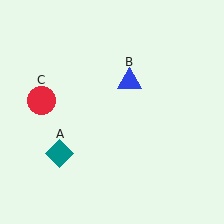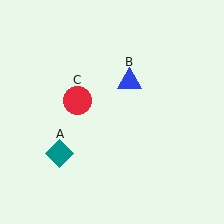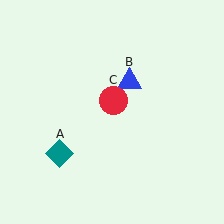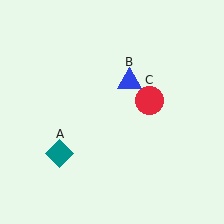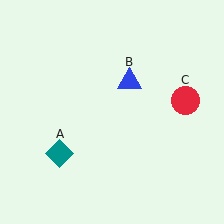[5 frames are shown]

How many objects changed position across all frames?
1 object changed position: red circle (object C).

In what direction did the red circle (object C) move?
The red circle (object C) moved right.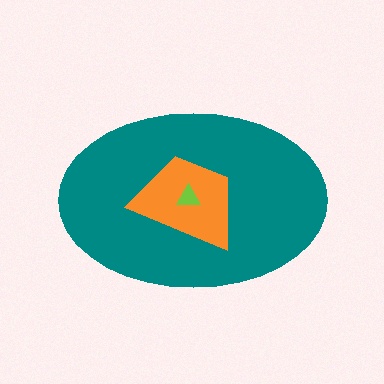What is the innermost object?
The lime triangle.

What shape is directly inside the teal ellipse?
The orange trapezoid.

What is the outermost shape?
The teal ellipse.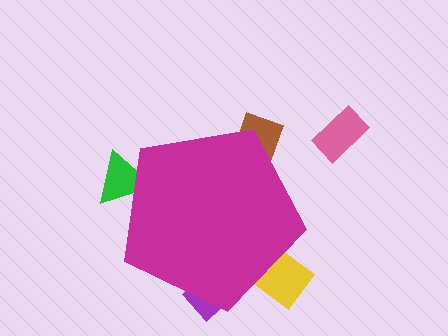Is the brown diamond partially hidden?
Yes, the brown diamond is partially hidden behind the magenta pentagon.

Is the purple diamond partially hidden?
Yes, the purple diamond is partially hidden behind the magenta pentagon.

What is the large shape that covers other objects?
A magenta pentagon.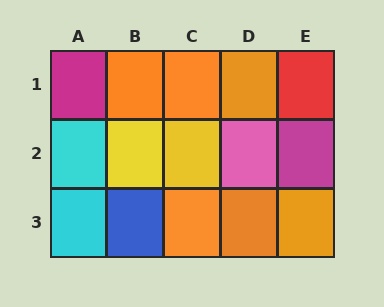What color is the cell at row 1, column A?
Magenta.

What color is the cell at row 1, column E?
Red.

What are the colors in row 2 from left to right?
Cyan, yellow, yellow, pink, magenta.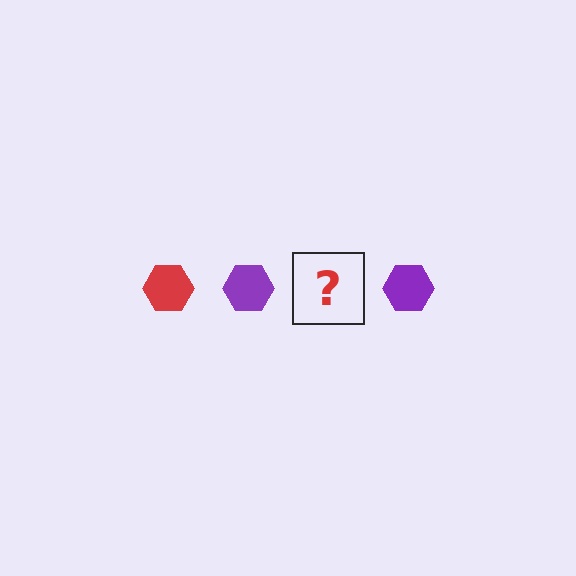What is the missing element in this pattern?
The missing element is a red hexagon.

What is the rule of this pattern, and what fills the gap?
The rule is that the pattern cycles through red, purple hexagons. The gap should be filled with a red hexagon.